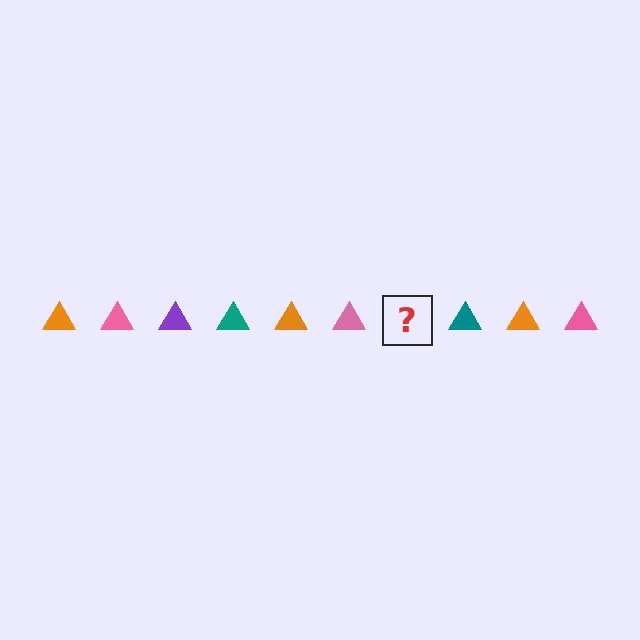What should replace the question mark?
The question mark should be replaced with a purple triangle.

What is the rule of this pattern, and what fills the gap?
The rule is that the pattern cycles through orange, pink, purple, teal triangles. The gap should be filled with a purple triangle.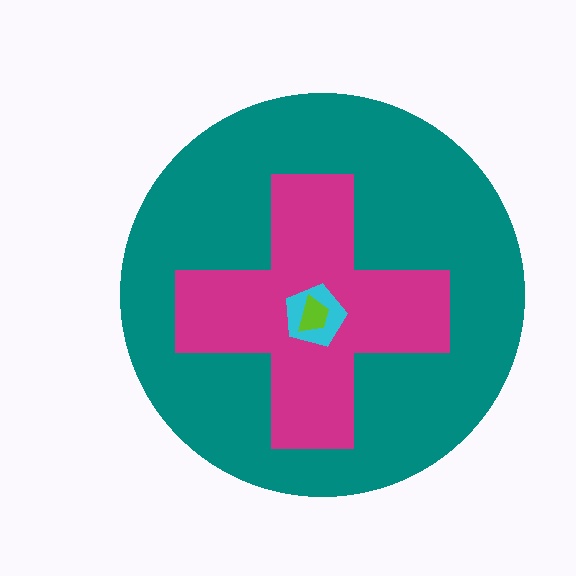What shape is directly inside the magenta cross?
The cyan pentagon.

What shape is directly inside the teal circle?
The magenta cross.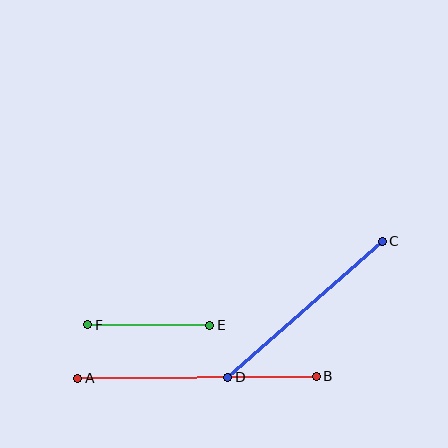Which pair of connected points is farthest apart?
Points A and B are farthest apart.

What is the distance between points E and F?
The distance is approximately 122 pixels.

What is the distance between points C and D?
The distance is approximately 206 pixels.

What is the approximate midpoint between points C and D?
The midpoint is at approximately (305, 309) pixels.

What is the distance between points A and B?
The distance is approximately 238 pixels.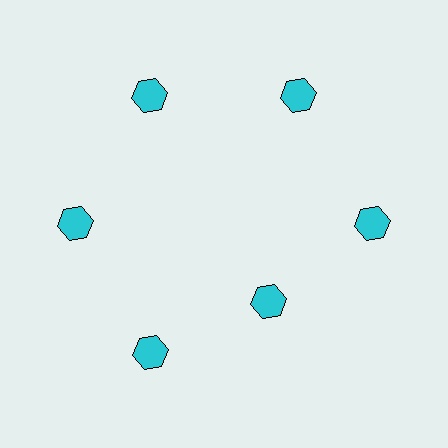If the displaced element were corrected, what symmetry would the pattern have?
It would have 6-fold rotational symmetry — the pattern would map onto itself every 60 degrees.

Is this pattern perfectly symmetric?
No. The 6 cyan hexagons are arranged in a ring, but one element near the 5 o'clock position is pulled inward toward the center, breaking the 6-fold rotational symmetry.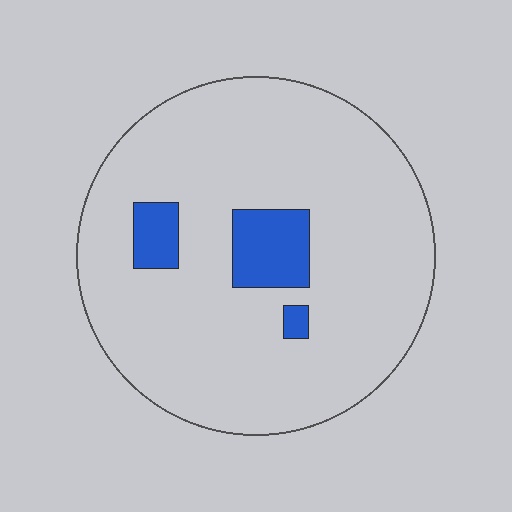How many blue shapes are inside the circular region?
3.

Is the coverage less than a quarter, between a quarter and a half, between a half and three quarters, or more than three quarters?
Less than a quarter.